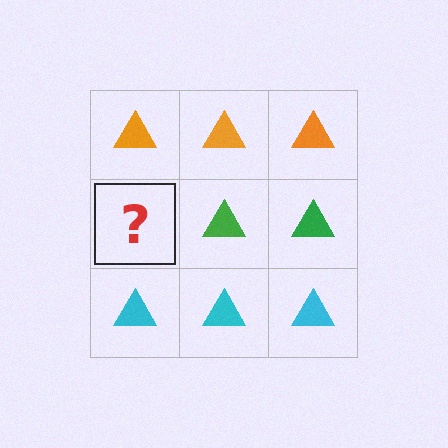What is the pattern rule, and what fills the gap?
The rule is that each row has a consistent color. The gap should be filled with a green triangle.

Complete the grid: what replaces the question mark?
The question mark should be replaced with a green triangle.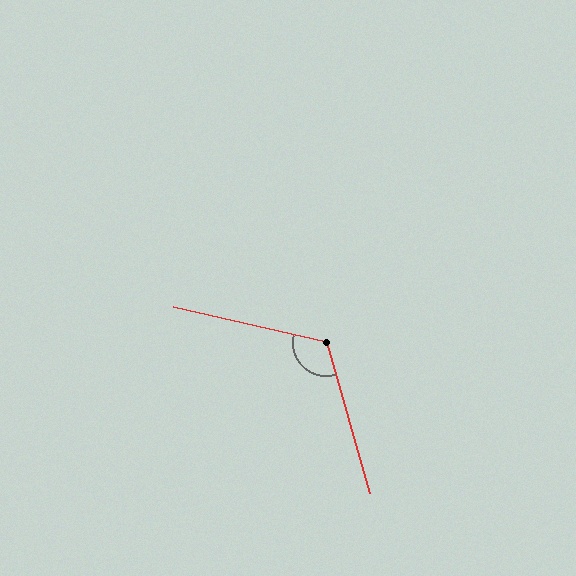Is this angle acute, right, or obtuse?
It is obtuse.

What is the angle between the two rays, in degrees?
Approximately 119 degrees.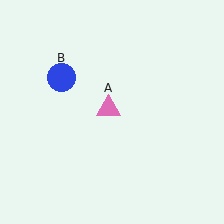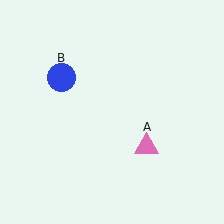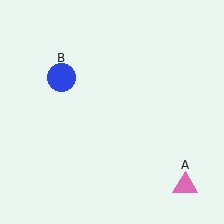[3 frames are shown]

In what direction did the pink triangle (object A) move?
The pink triangle (object A) moved down and to the right.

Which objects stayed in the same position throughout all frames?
Blue circle (object B) remained stationary.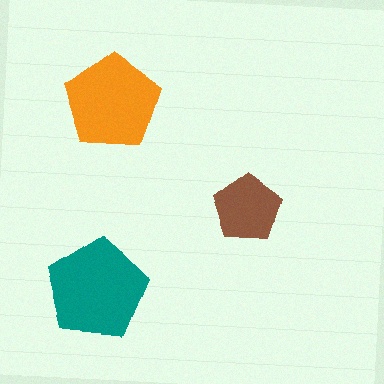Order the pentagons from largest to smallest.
the teal one, the orange one, the brown one.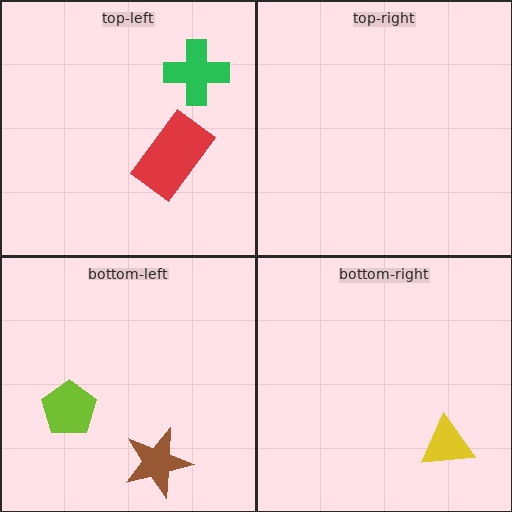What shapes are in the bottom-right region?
The yellow triangle.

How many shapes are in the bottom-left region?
2.